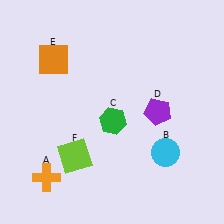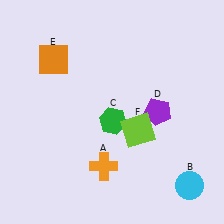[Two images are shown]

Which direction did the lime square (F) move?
The lime square (F) moved right.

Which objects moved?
The objects that moved are: the orange cross (A), the cyan circle (B), the lime square (F).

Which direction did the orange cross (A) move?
The orange cross (A) moved right.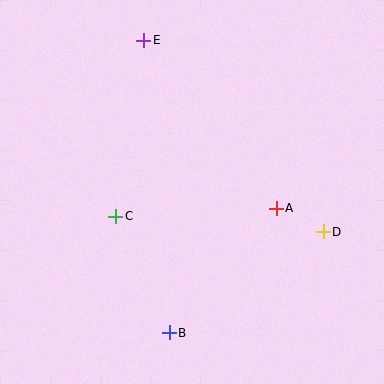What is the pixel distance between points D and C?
The distance between D and C is 208 pixels.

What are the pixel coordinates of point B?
Point B is at (169, 333).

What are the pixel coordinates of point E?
Point E is at (144, 40).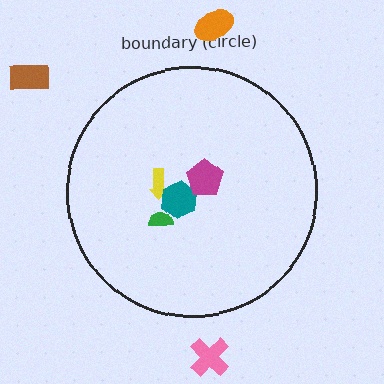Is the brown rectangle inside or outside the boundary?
Outside.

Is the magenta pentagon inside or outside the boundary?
Inside.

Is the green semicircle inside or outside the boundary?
Inside.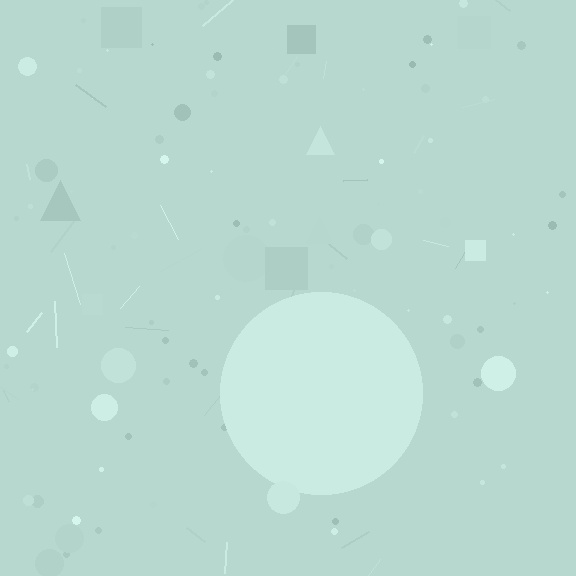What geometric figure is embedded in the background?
A circle is embedded in the background.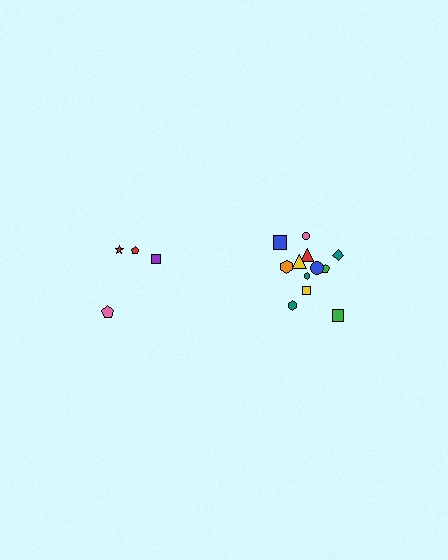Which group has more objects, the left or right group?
The right group.